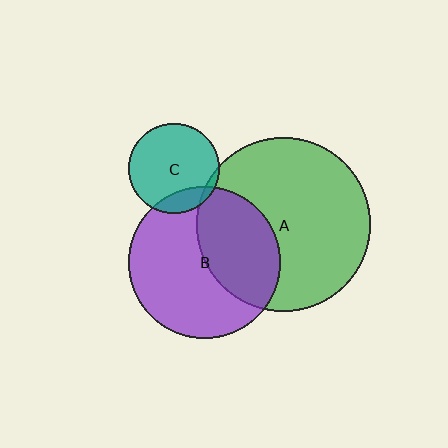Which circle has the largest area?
Circle A (green).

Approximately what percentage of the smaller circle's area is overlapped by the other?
Approximately 5%.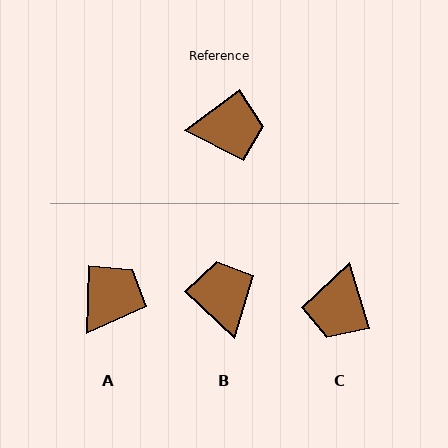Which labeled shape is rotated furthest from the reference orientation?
C, about 110 degrees away.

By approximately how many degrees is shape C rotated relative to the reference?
Approximately 110 degrees clockwise.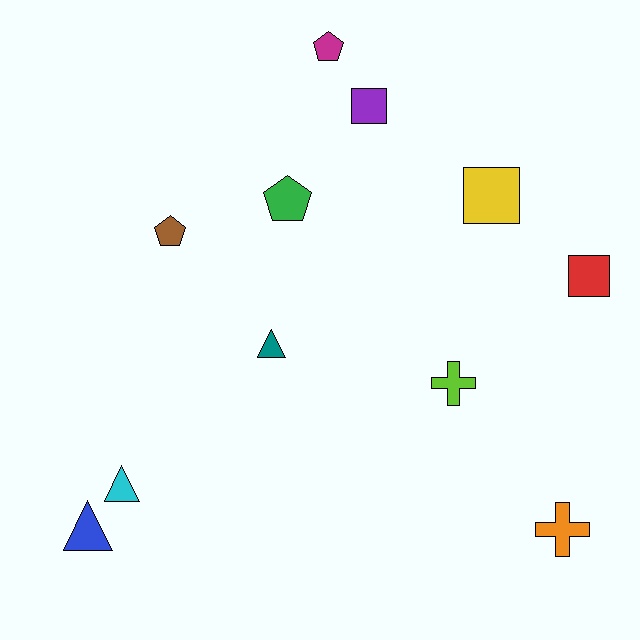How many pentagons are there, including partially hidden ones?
There are 3 pentagons.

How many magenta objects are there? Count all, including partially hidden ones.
There is 1 magenta object.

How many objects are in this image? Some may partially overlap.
There are 11 objects.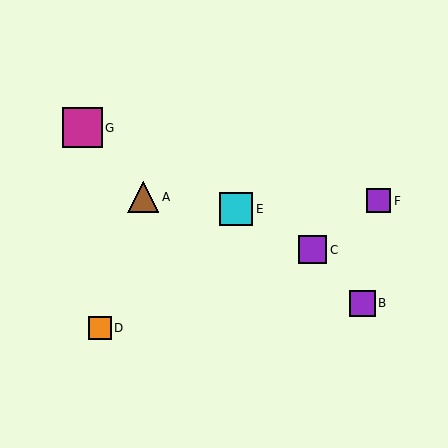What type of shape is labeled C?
Shape C is a purple square.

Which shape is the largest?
The magenta square (labeled G) is the largest.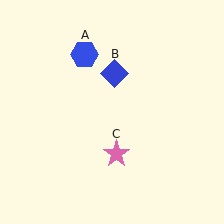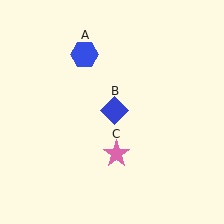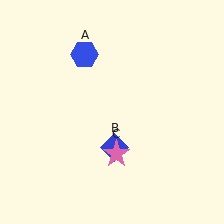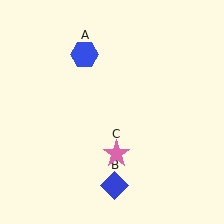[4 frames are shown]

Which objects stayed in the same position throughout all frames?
Blue hexagon (object A) and pink star (object C) remained stationary.